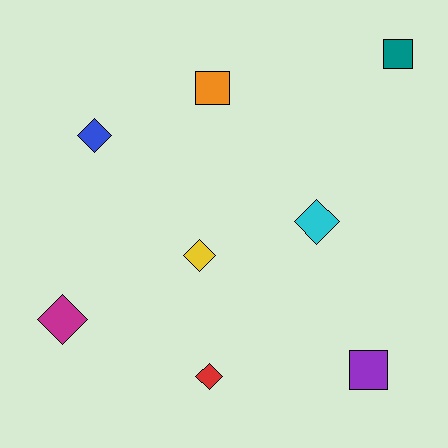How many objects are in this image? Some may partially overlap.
There are 8 objects.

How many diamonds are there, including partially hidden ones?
There are 5 diamonds.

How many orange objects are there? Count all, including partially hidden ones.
There is 1 orange object.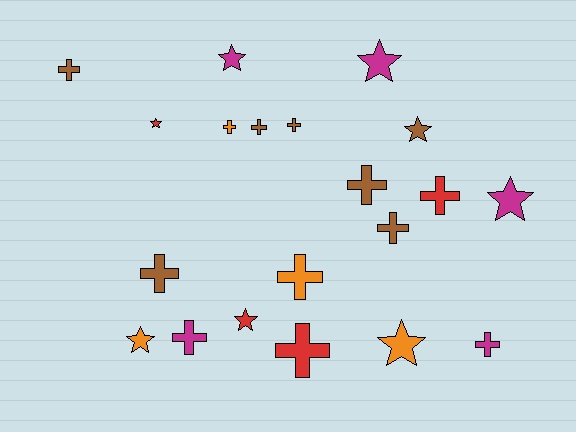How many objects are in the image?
There are 20 objects.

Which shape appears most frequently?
Cross, with 12 objects.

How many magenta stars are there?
There are 3 magenta stars.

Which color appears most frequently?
Brown, with 7 objects.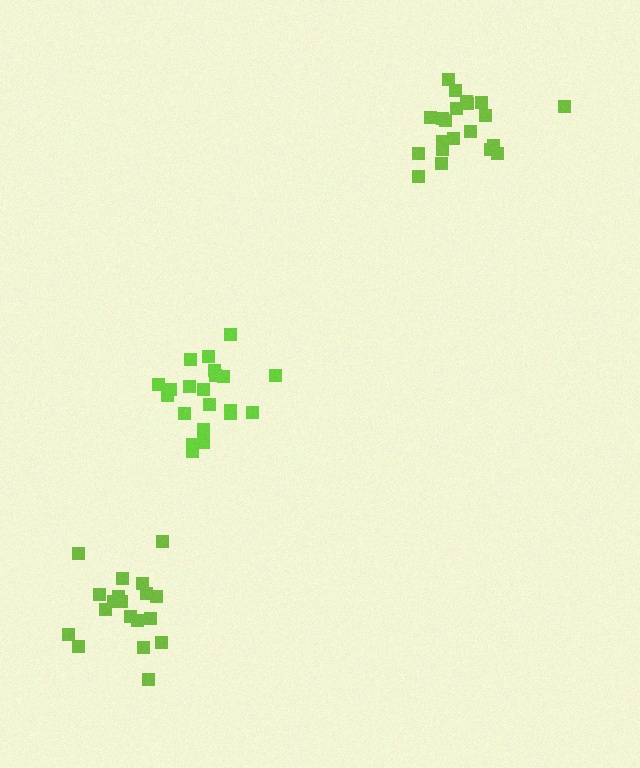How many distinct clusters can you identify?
There are 3 distinct clusters.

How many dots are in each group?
Group 1: 21 dots, Group 2: 19 dots, Group 3: 21 dots (61 total).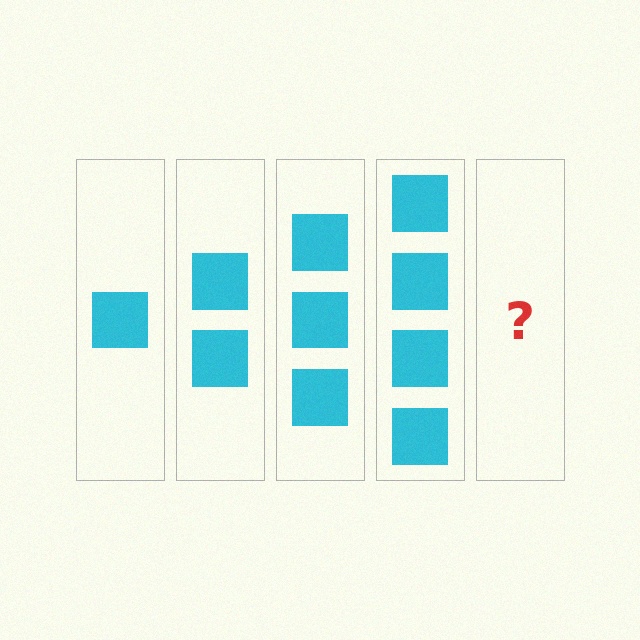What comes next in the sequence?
The next element should be 5 squares.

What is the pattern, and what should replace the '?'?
The pattern is that each step adds one more square. The '?' should be 5 squares.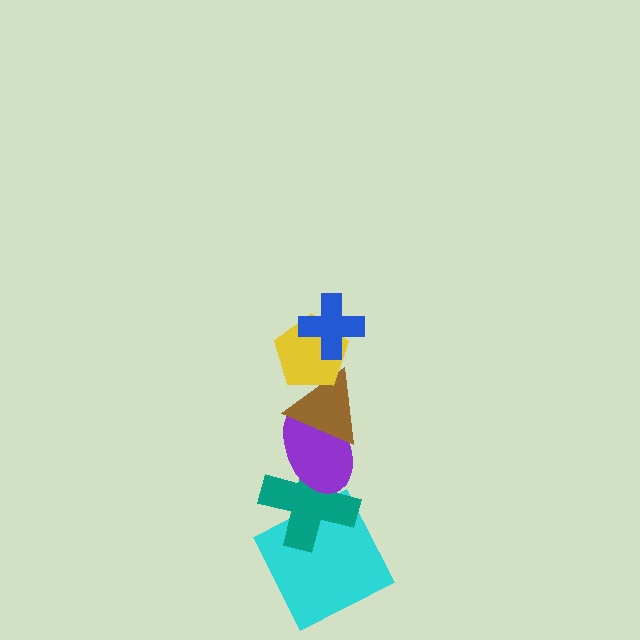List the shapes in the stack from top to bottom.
From top to bottom: the blue cross, the yellow pentagon, the brown triangle, the purple ellipse, the teal cross, the cyan square.